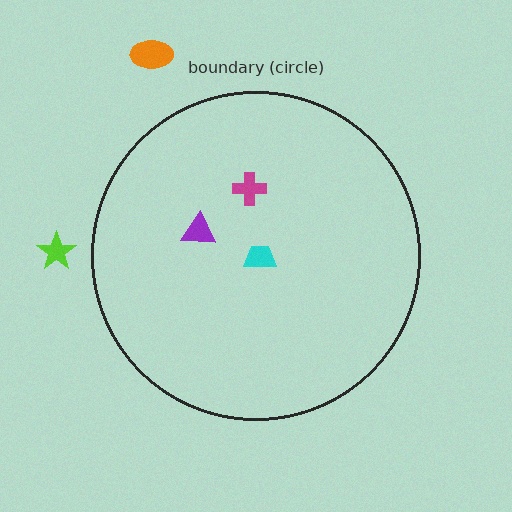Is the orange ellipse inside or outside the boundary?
Outside.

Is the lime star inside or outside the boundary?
Outside.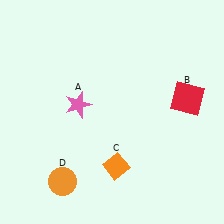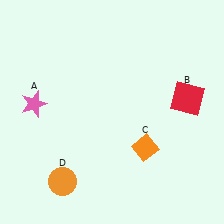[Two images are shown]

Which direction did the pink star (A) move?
The pink star (A) moved left.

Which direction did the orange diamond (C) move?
The orange diamond (C) moved right.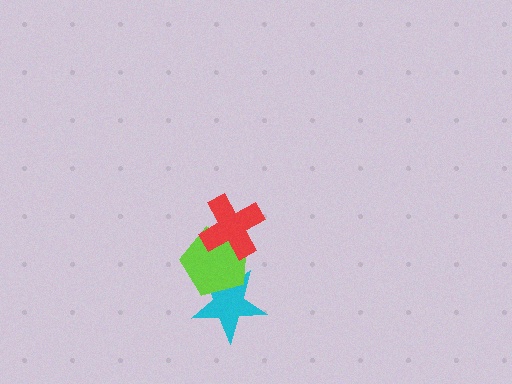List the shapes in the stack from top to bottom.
From top to bottom: the red cross, the lime pentagon, the cyan star.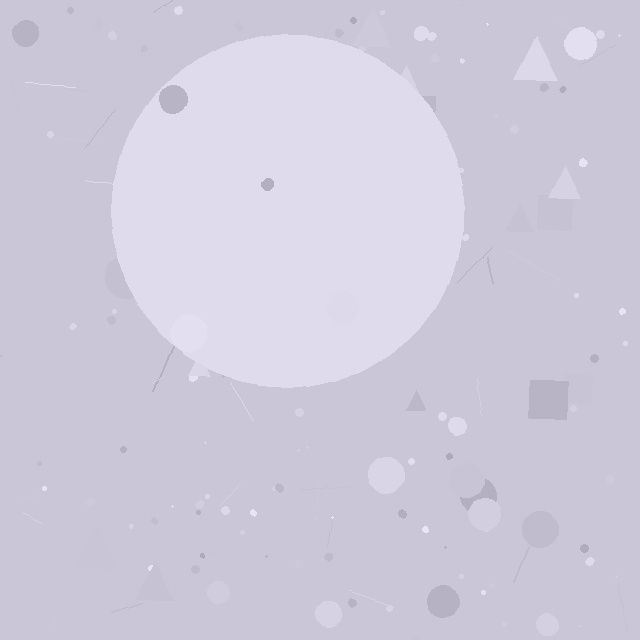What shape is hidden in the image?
A circle is hidden in the image.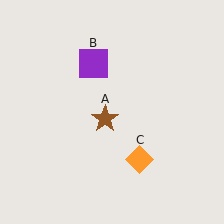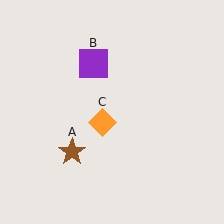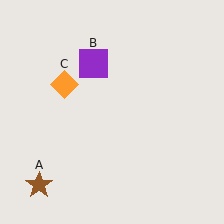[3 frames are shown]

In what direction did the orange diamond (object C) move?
The orange diamond (object C) moved up and to the left.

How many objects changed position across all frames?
2 objects changed position: brown star (object A), orange diamond (object C).